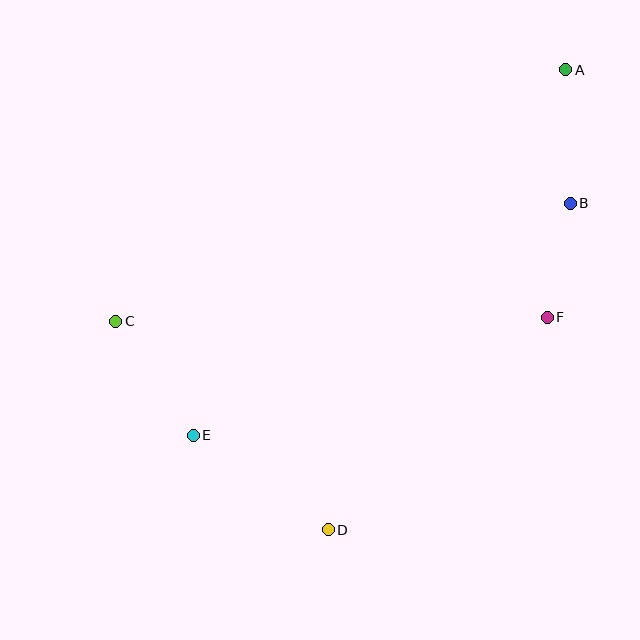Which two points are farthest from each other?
Points A and E are farthest from each other.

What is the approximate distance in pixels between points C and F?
The distance between C and F is approximately 432 pixels.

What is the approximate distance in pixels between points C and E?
The distance between C and E is approximately 138 pixels.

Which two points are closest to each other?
Points B and F are closest to each other.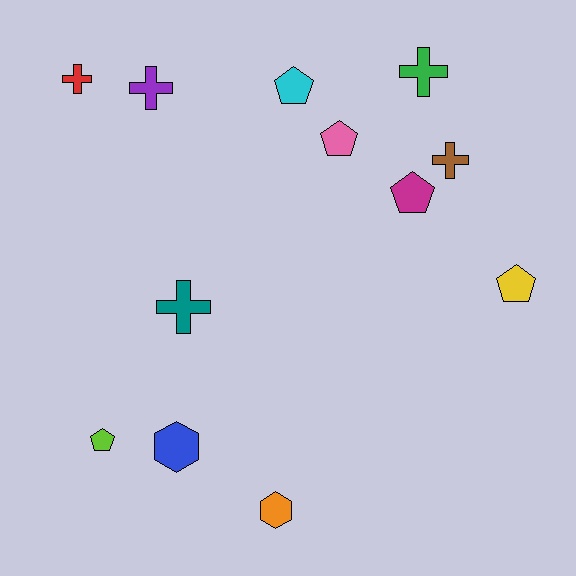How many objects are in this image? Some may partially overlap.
There are 12 objects.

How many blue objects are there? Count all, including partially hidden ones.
There is 1 blue object.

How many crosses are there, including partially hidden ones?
There are 5 crosses.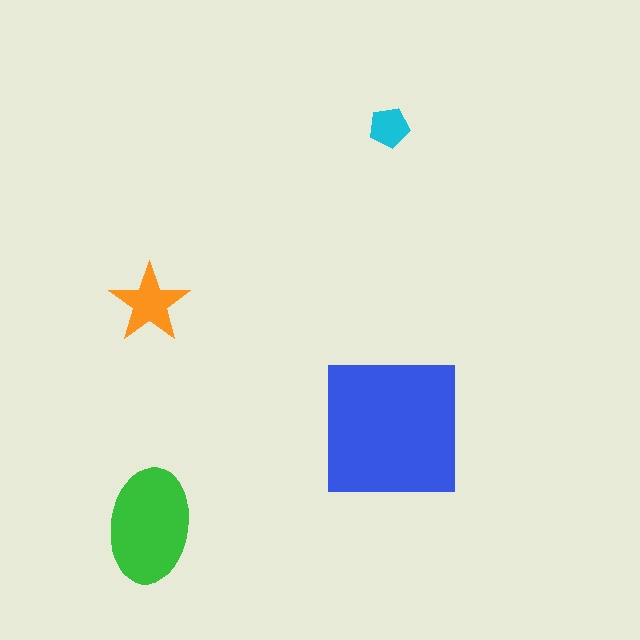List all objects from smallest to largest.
The cyan pentagon, the orange star, the green ellipse, the blue square.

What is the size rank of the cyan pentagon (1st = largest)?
4th.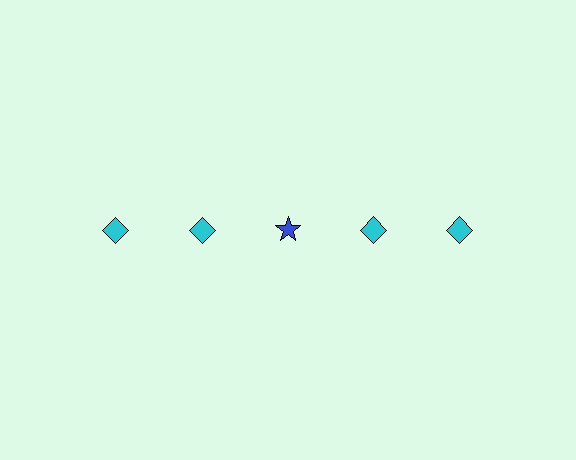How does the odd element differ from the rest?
It differs in both color (blue instead of cyan) and shape (star instead of diamond).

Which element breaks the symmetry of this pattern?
The blue star in the top row, center column breaks the symmetry. All other shapes are cyan diamonds.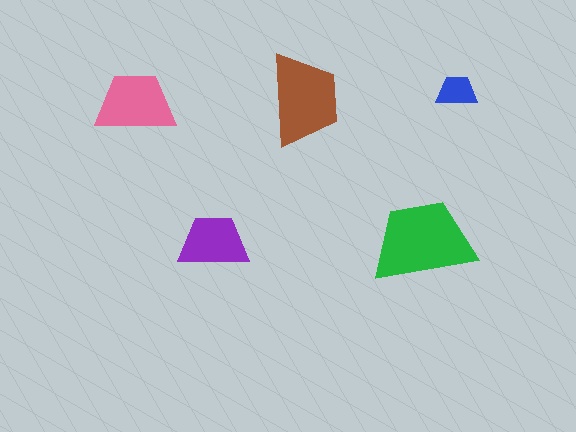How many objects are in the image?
There are 5 objects in the image.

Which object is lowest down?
The purple trapezoid is bottommost.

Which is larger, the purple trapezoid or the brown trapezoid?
The brown one.